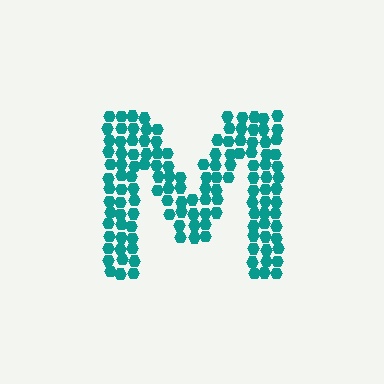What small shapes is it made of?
It is made of small hexagons.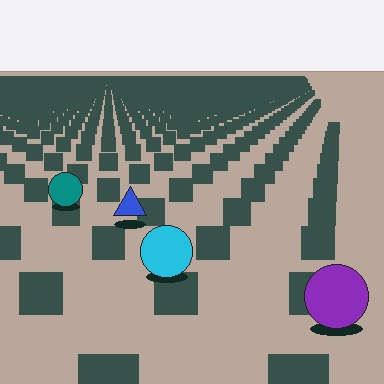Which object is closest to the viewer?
The purple circle is closest. The texture marks near it are larger and more spread out.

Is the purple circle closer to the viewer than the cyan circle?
Yes. The purple circle is closer — you can tell from the texture gradient: the ground texture is coarser near it.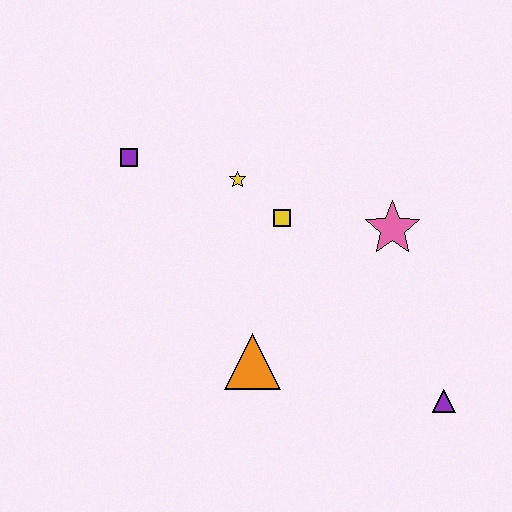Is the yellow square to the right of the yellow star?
Yes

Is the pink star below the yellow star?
Yes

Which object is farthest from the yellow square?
The purple triangle is farthest from the yellow square.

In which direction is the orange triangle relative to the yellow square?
The orange triangle is below the yellow square.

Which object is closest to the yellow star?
The yellow square is closest to the yellow star.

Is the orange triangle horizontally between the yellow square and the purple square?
Yes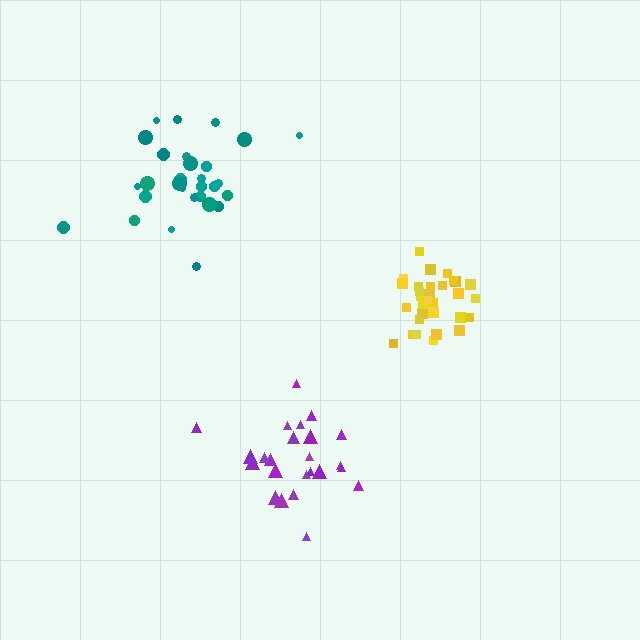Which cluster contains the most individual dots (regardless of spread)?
Yellow (34).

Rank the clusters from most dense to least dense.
yellow, purple, teal.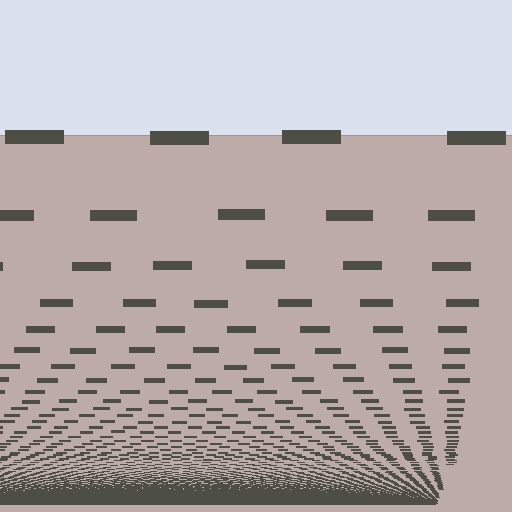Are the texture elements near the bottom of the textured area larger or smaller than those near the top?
Smaller. The gradient is inverted — elements near the bottom are smaller and denser.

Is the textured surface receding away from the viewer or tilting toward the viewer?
The surface appears to tilt toward the viewer. Texture elements get larger and sparser toward the top.